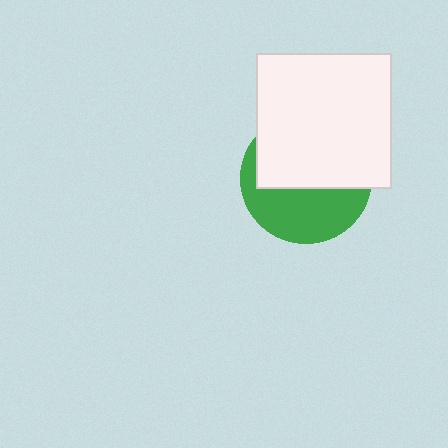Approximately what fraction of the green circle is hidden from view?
Roughly 56% of the green circle is hidden behind the white square.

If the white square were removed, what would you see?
You would see the complete green circle.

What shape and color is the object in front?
The object in front is a white square.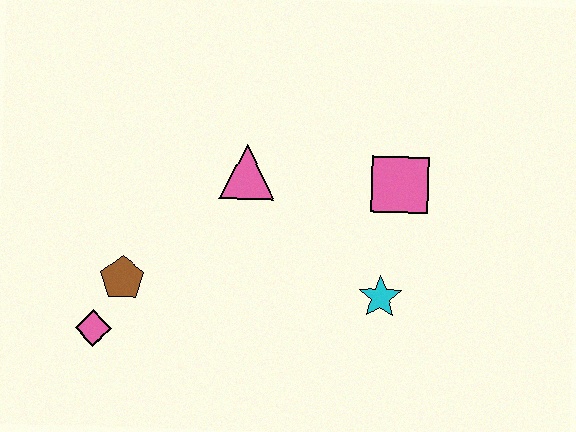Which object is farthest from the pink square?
The pink diamond is farthest from the pink square.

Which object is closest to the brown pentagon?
The pink diamond is closest to the brown pentagon.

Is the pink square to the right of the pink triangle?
Yes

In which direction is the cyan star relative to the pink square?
The cyan star is below the pink square.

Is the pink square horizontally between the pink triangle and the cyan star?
No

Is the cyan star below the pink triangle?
Yes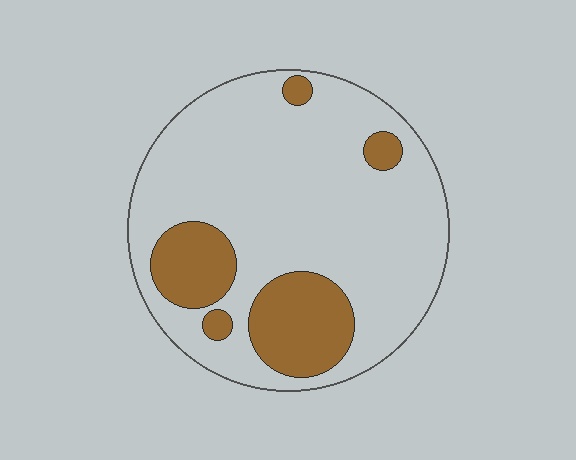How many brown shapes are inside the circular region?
5.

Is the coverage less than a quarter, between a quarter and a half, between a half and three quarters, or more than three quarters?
Less than a quarter.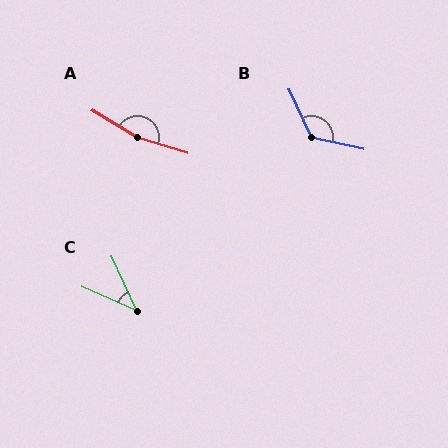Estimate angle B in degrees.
Approximately 128 degrees.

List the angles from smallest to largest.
C (41°), B (128°), A (166°).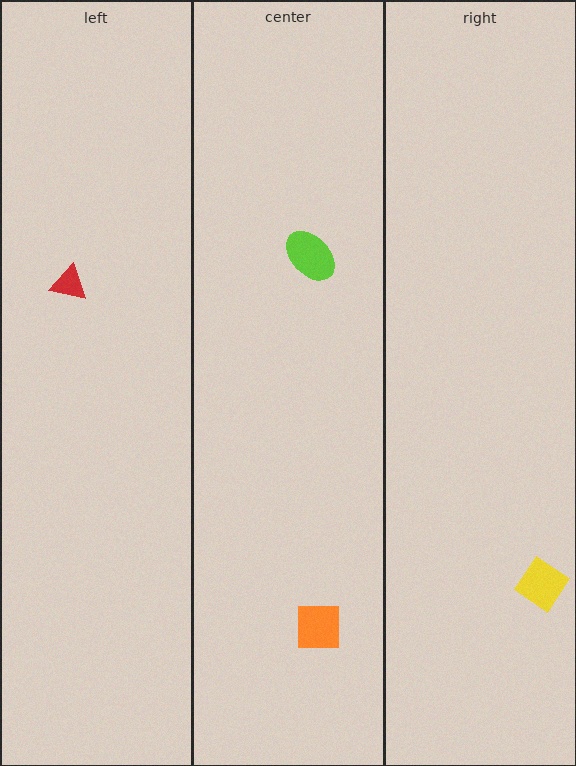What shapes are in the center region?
The orange square, the lime ellipse.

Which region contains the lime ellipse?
The center region.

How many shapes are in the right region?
1.